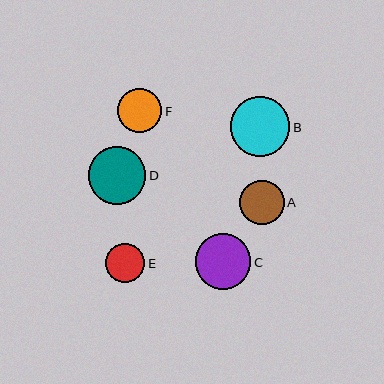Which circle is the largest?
Circle B is the largest with a size of approximately 60 pixels.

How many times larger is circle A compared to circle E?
Circle A is approximately 1.1 times the size of circle E.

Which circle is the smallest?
Circle E is the smallest with a size of approximately 39 pixels.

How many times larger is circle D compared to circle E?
Circle D is approximately 1.5 times the size of circle E.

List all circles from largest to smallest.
From largest to smallest: B, D, C, A, F, E.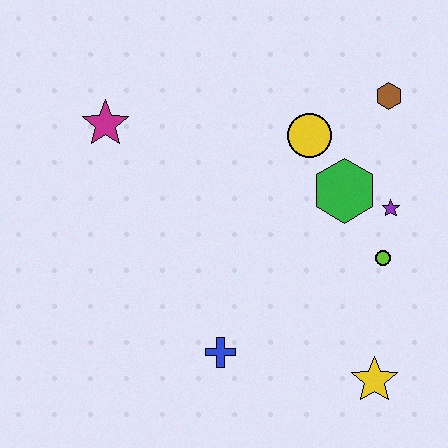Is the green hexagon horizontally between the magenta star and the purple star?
Yes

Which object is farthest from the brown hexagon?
The blue cross is farthest from the brown hexagon.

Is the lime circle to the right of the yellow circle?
Yes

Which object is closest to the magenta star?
The yellow circle is closest to the magenta star.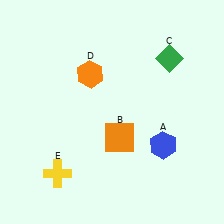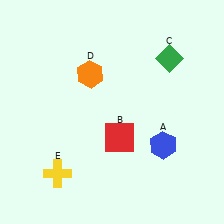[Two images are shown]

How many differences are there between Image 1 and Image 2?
There is 1 difference between the two images.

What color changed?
The square (B) changed from orange in Image 1 to red in Image 2.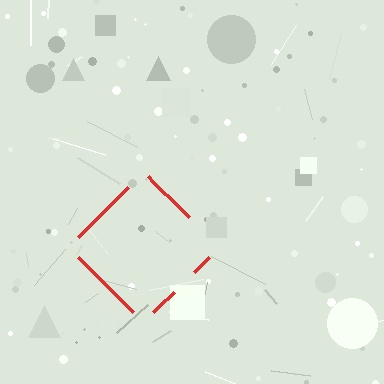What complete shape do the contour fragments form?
The contour fragments form a diamond.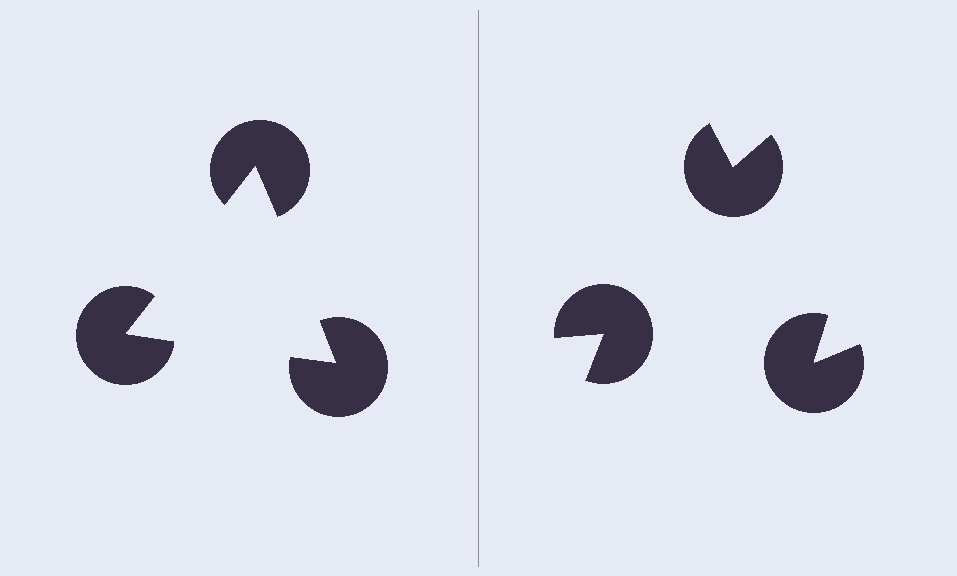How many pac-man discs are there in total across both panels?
6 — 3 on each side.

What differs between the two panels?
The pac-man discs are positioned identically on both sides; only the wedge orientations differ. On the left they align to a triangle; on the right they are misaligned.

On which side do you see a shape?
An illusory triangle appears on the left side. On the right side the wedge cuts are rotated, so no coherent shape forms.